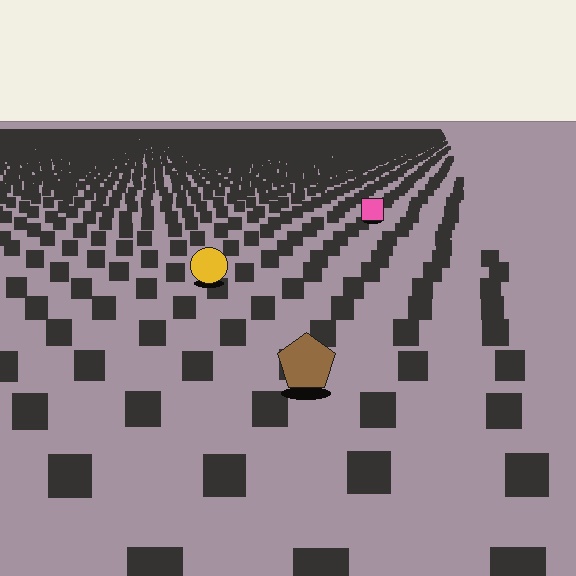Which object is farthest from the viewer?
The pink square is farthest from the viewer. It appears smaller and the ground texture around it is denser.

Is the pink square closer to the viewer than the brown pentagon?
No. The brown pentagon is closer — you can tell from the texture gradient: the ground texture is coarser near it.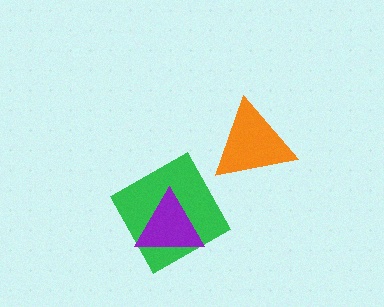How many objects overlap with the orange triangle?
0 objects overlap with the orange triangle.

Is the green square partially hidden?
Yes, it is partially covered by another shape.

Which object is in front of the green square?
The purple triangle is in front of the green square.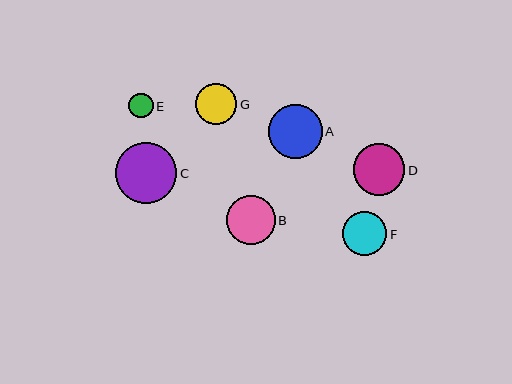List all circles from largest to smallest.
From largest to smallest: C, A, D, B, F, G, E.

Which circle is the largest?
Circle C is the largest with a size of approximately 62 pixels.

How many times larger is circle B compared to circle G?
Circle B is approximately 1.2 times the size of circle G.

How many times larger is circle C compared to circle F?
Circle C is approximately 1.4 times the size of circle F.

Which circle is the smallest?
Circle E is the smallest with a size of approximately 25 pixels.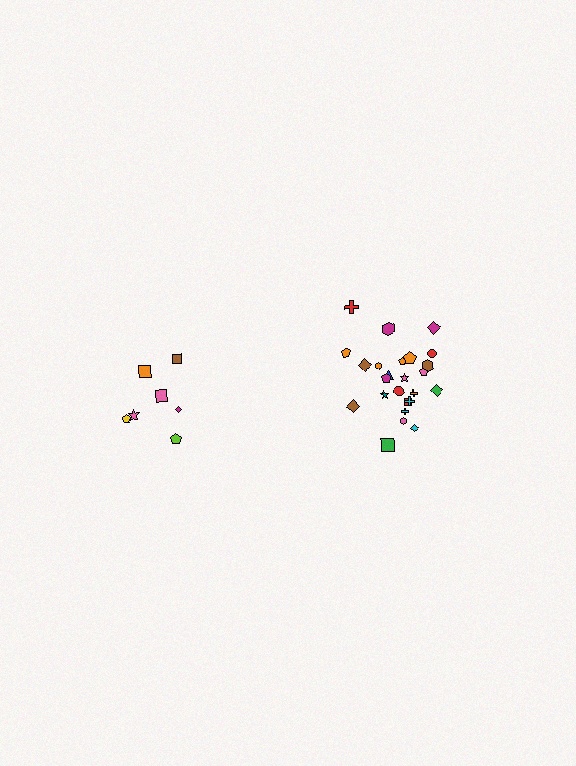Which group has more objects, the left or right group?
The right group.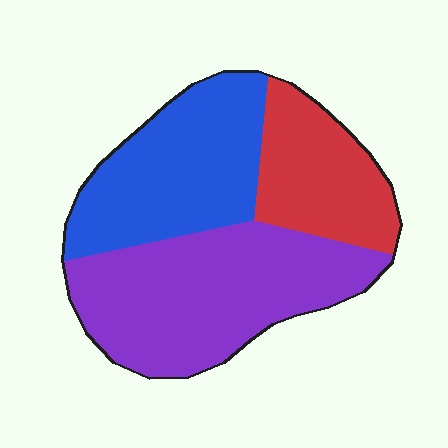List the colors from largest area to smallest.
From largest to smallest: purple, blue, red.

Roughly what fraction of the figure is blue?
Blue takes up about one third (1/3) of the figure.